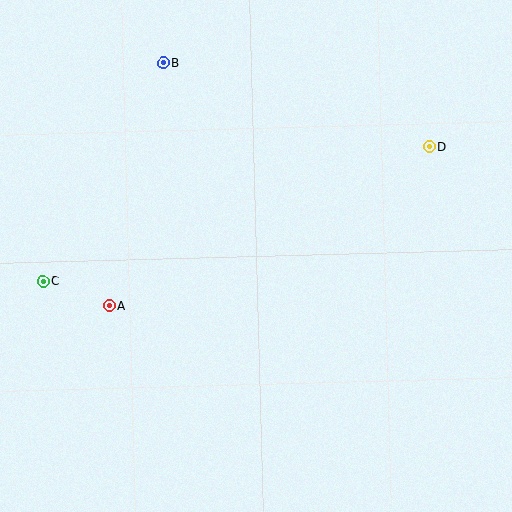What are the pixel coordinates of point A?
Point A is at (110, 306).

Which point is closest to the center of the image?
Point A at (110, 306) is closest to the center.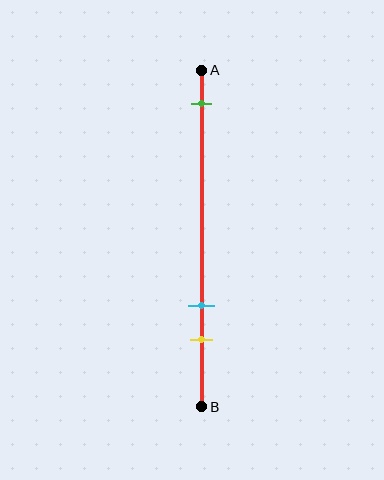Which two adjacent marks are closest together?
The cyan and yellow marks are the closest adjacent pair.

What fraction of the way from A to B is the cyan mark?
The cyan mark is approximately 70% (0.7) of the way from A to B.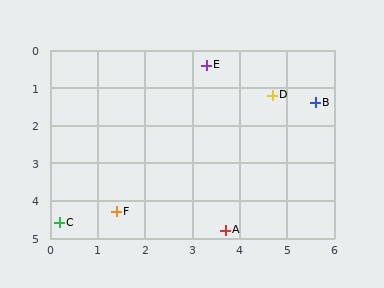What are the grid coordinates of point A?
Point A is at approximately (3.7, 4.8).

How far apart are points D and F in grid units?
Points D and F are about 4.5 grid units apart.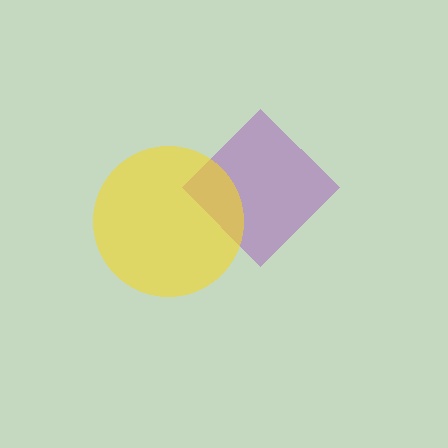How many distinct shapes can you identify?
There are 2 distinct shapes: a purple diamond, a yellow circle.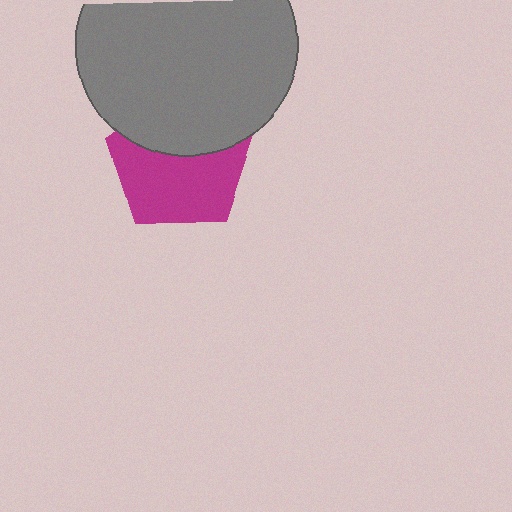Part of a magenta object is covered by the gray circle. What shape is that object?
It is a pentagon.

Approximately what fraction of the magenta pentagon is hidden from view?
Roughly 40% of the magenta pentagon is hidden behind the gray circle.